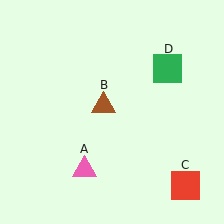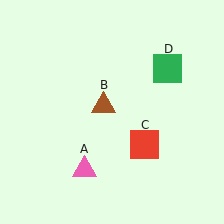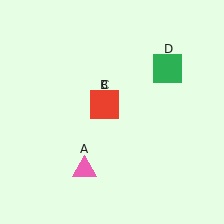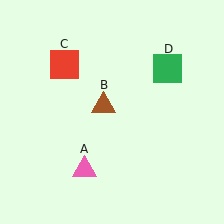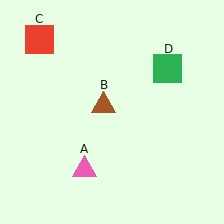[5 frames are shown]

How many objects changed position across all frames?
1 object changed position: red square (object C).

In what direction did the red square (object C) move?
The red square (object C) moved up and to the left.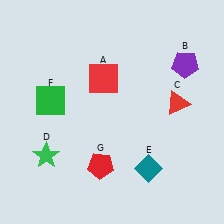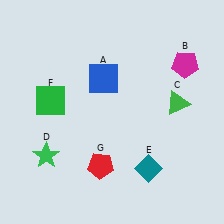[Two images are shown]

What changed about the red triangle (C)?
In Image 1, C is red. In Image 2, it changed to green.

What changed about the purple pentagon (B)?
In Image 1, B is purple. In Image 2, it changed to magenta.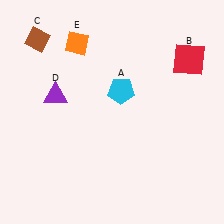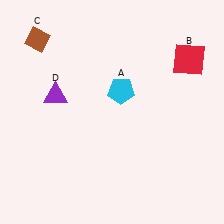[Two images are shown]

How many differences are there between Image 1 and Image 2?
There is 1 difference between the two images.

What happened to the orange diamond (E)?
The orange diamond (E) was removed in Image 2. It was in the top-left area of Image 1.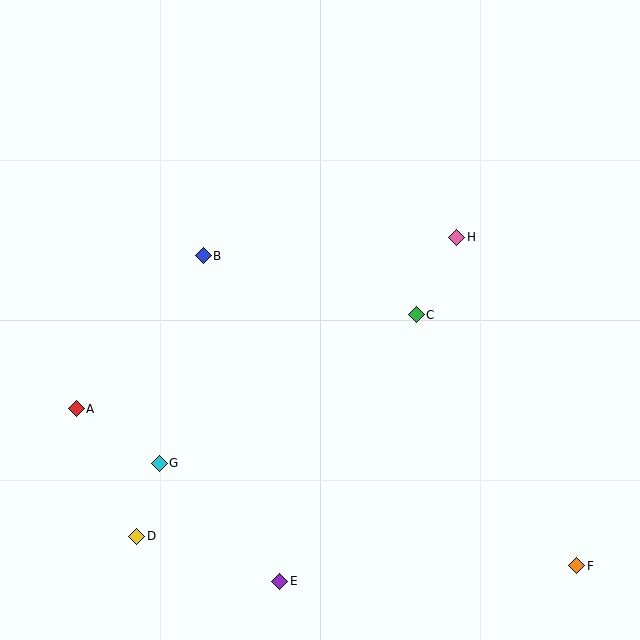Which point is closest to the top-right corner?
Point H is closest to the top-right corner.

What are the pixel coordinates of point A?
Point A is at (76, 409).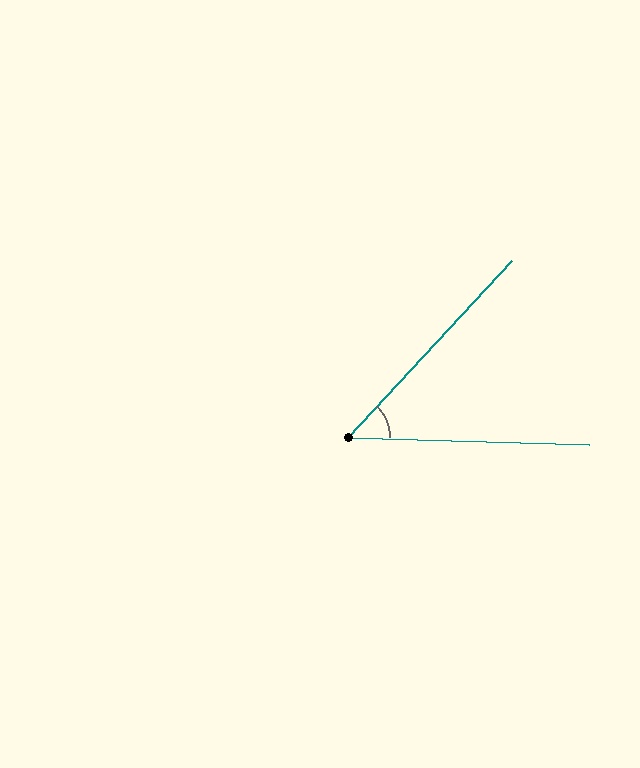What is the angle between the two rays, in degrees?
Approximately 49 degrees.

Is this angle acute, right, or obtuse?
It is acute.